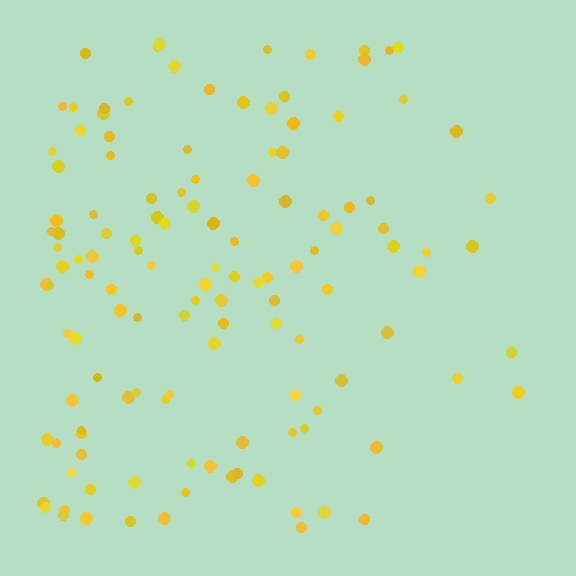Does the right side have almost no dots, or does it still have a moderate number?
Still a moderate number, just noticeably fewer than the left.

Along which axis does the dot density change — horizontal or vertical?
Horizontal.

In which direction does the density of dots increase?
From right to left, with the left side densest.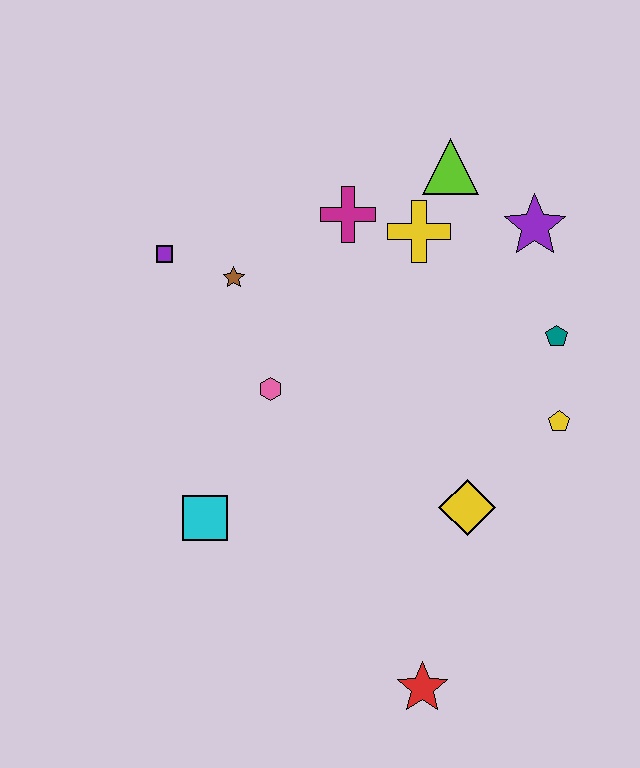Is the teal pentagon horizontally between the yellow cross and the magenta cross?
No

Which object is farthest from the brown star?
The red star is farthest from the brown star.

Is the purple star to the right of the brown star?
Yes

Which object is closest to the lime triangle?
The yellow cross is closest to the lime triangle.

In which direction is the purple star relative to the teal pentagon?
The purple star is above the teal pentagon.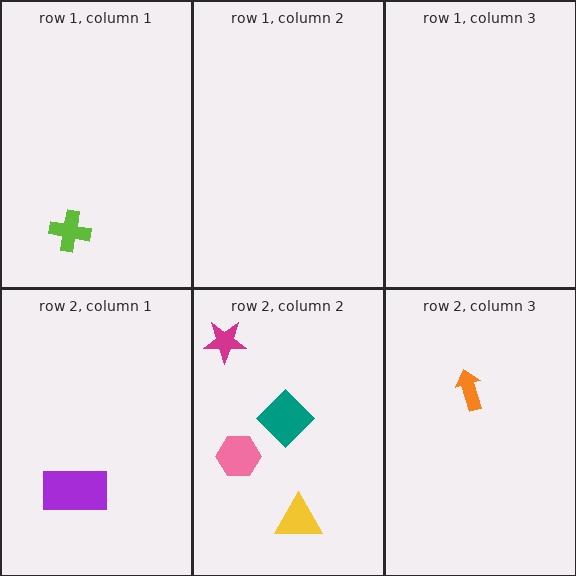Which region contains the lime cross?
The row 1, column 1 region.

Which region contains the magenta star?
The row 2, column 2 region.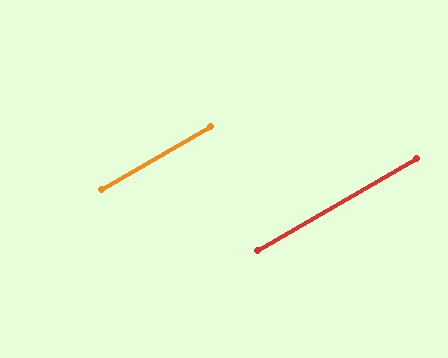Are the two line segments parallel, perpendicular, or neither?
Parallel — their directions differ by only 0.1°.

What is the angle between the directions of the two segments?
Approximately 0 degrees.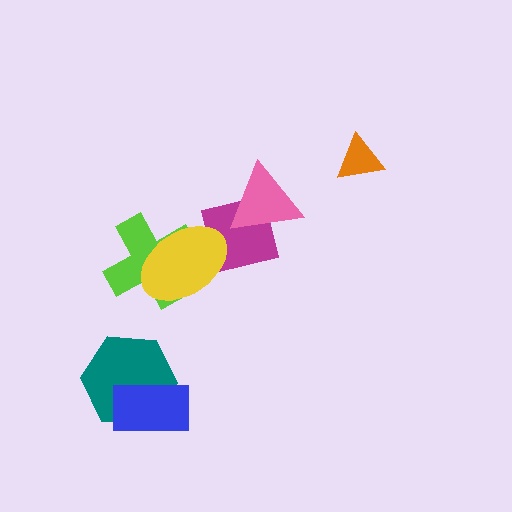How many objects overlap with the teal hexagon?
1 object overlaps with the teal hexagon.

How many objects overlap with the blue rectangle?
1 object overlaps with the blue rectangle.